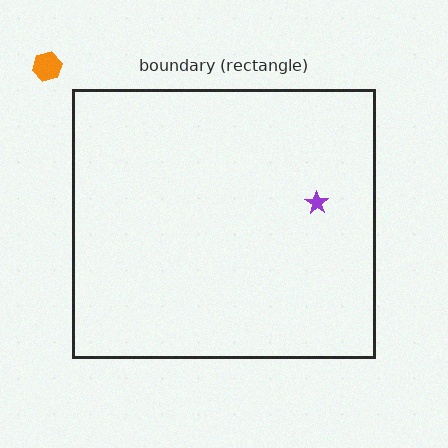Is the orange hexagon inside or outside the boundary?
Outside.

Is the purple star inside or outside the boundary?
Inside.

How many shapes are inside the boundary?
1 inside, 1 outside.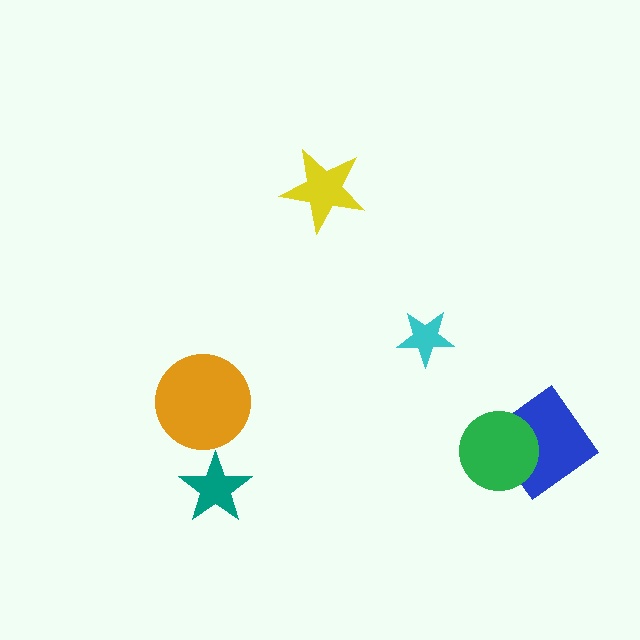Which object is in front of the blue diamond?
The green circle is in front of the blue diamond.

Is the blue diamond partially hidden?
Yes, it is partially covered by another shape.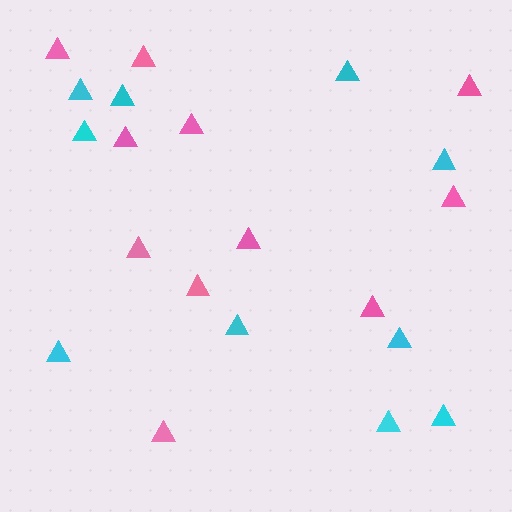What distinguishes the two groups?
There are 2 groups: one group of cyan triangles (10) and one group of pink triangles (11).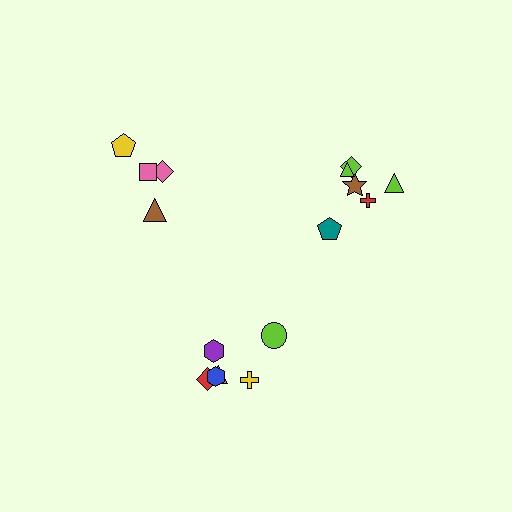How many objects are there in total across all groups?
There are 16 objects.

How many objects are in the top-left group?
There are 4 objects.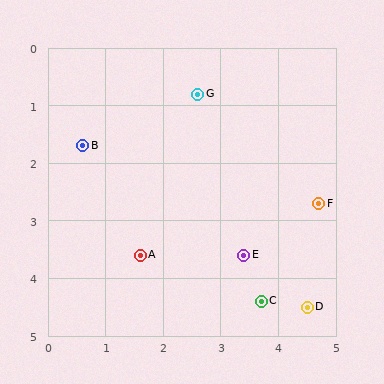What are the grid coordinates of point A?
Point A is at approximately (1.6, 3.6).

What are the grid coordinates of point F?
Point F is at approximately (4.7, 2.7).